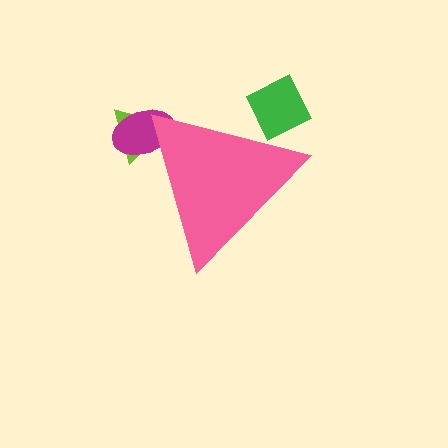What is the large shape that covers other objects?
A pink triangle.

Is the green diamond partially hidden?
Yes, the green diamond is partially hidden behind the pink triangle.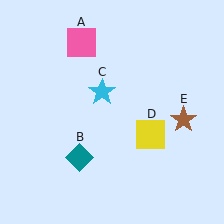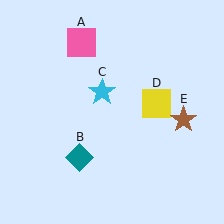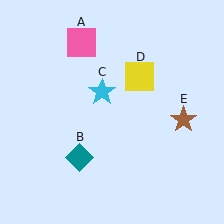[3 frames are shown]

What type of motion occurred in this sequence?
The yellow square (object D) rotated counterclockwise around the center of the scene.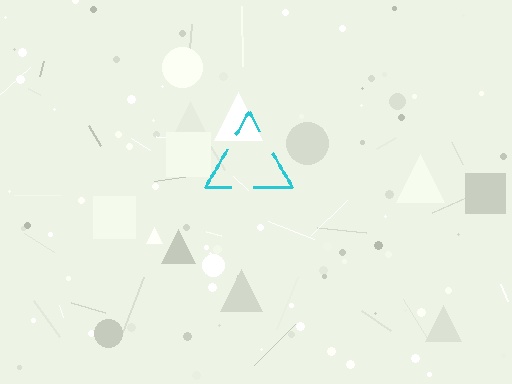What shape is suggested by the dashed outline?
The dashed outline suggests a triangle.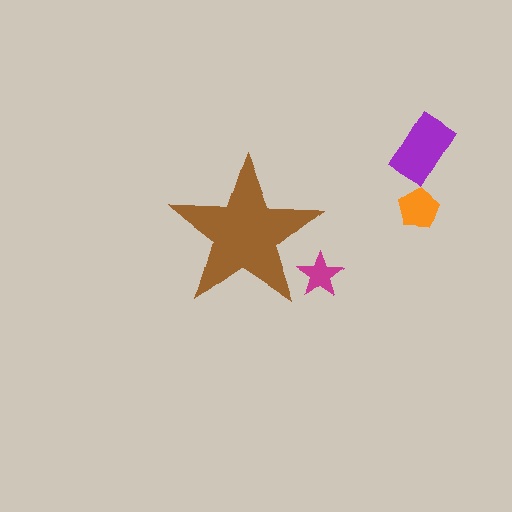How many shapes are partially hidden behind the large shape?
1 shape is partially hidden.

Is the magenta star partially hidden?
Yes, the magenta star is partially hidden behind the brown star.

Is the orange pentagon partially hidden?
No, the orange pentagon is fully visible.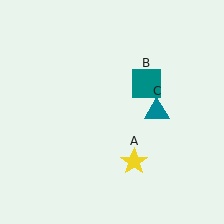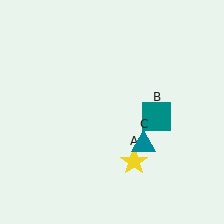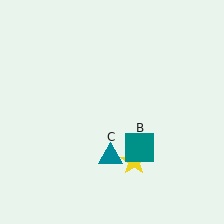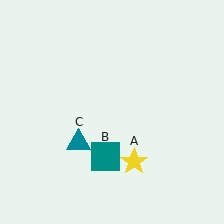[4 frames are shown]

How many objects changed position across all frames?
2 objects changed position: teal square (object B), teal triangle (object C).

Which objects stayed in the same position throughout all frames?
Yellow star (object A) remained stationary.